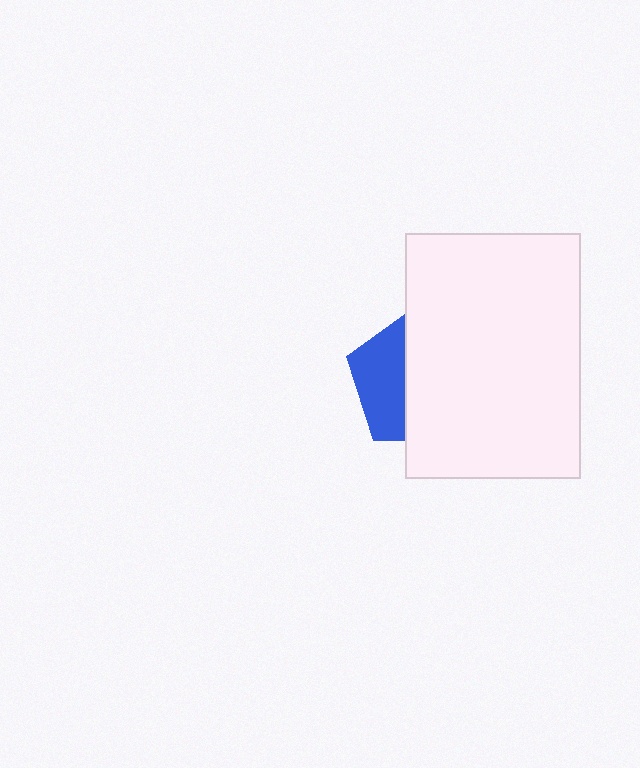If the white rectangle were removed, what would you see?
You would see the complete blue pentagon.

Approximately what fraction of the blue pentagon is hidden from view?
Roughly 62% of the blue pentagon is hidden behind the white rectangle.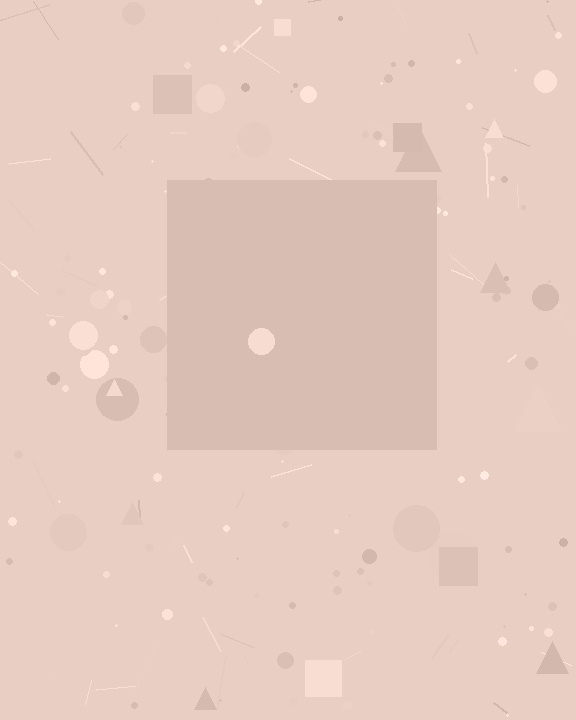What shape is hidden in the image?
A square is hidden in the image.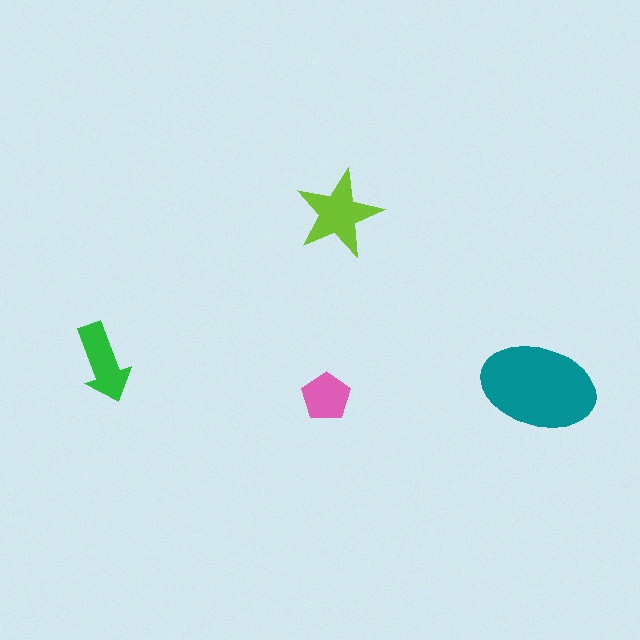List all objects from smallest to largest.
The pink pentagon, the green arrow, the lime star, the teal ellipse.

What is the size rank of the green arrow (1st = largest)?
3rd.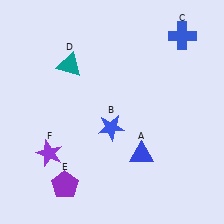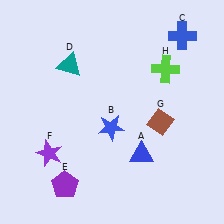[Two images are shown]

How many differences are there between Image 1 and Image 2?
There are 2 differences between the two images.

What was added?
A brown diamond (G), a lime cross (H) were added in Image 2.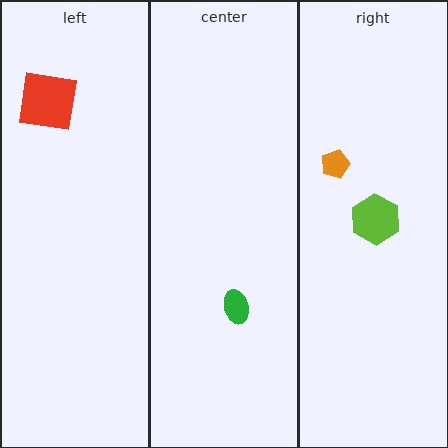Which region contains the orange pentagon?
The right region.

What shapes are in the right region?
The lime hexagon, the orange pentagon.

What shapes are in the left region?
The red square.